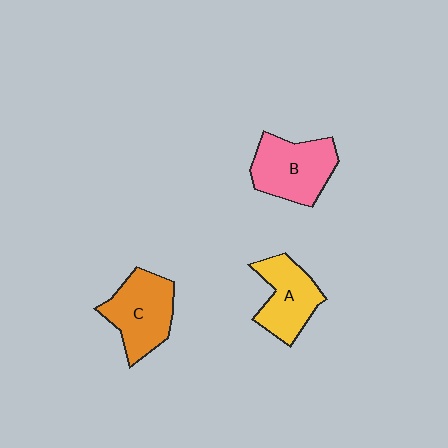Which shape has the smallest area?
Shape A (yellow).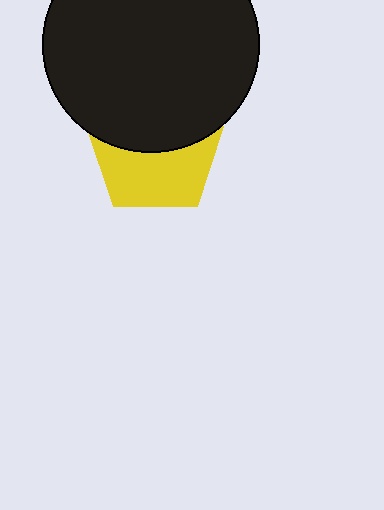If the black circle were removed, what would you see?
You would see the complete yellow pentagon.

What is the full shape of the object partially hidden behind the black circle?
The partially hidden object is a yellow pentagon.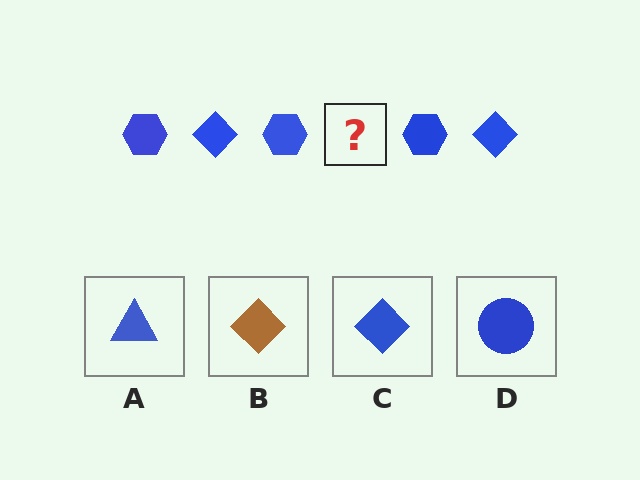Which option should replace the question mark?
Option C.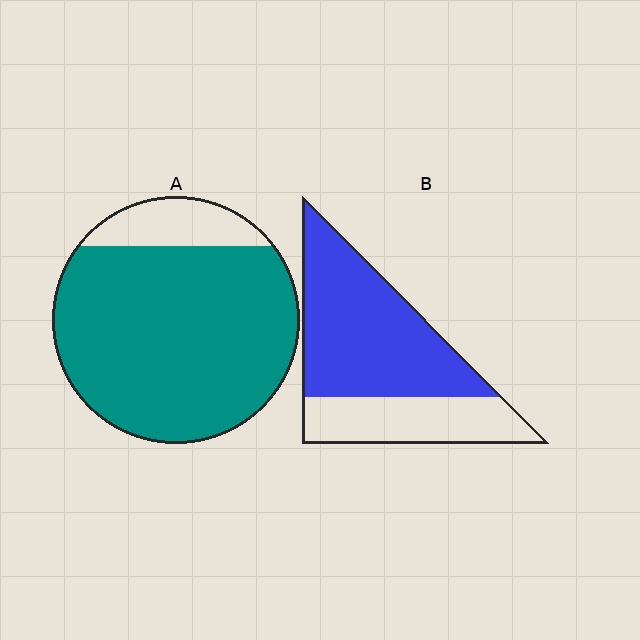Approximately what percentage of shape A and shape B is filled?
A is approximately 85% and B is approximately 65%.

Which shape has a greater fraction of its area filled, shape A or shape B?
Shape A.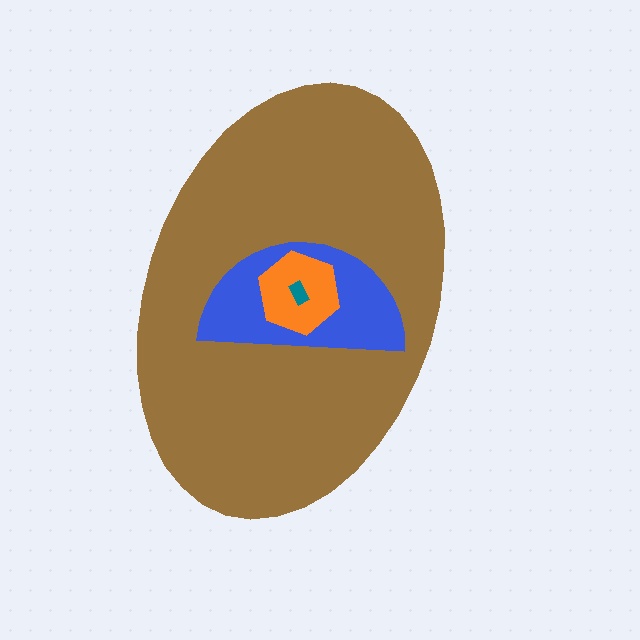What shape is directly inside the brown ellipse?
The blue semicircle.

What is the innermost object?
The teal rectangle.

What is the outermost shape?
The brown ellipse.